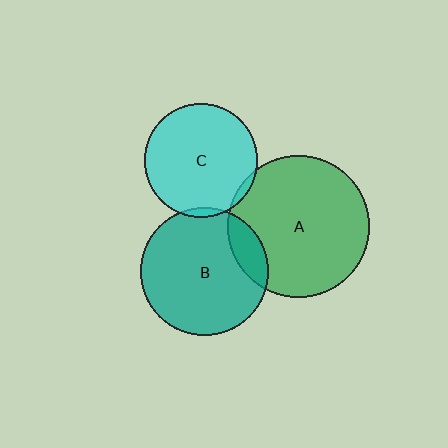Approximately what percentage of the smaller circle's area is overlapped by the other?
Approximately 5%.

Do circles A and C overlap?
Yes.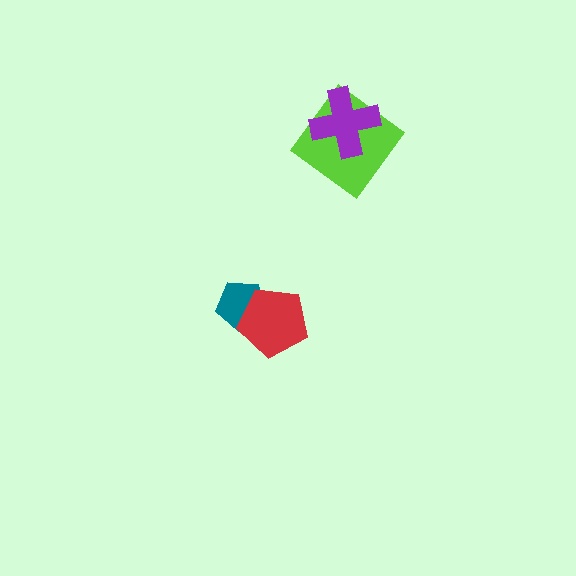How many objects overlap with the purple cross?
1 object overlaps with the purple cross.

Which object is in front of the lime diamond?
The purple cross is in front of the lime diamond.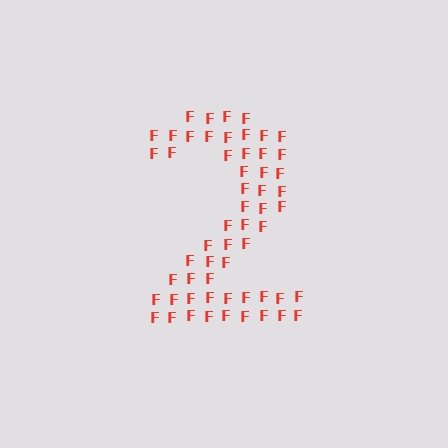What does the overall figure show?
The overall figure shows the digit 2.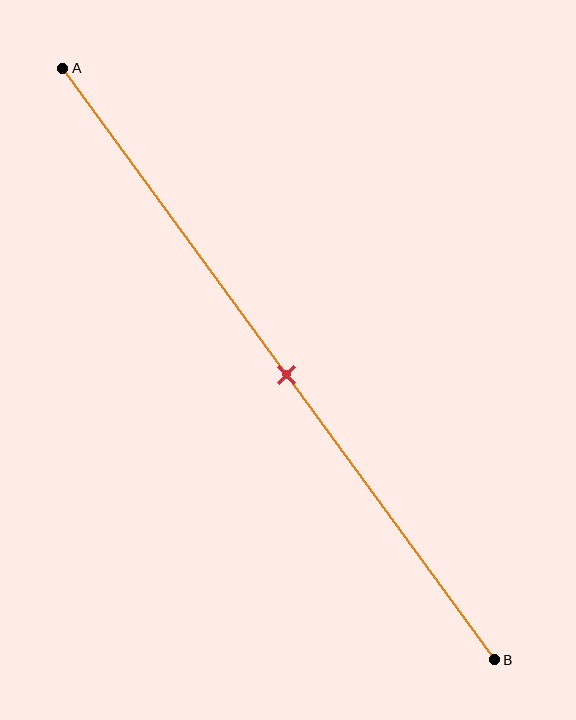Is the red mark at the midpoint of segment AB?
Yes, the mark is approximately at the midpoint.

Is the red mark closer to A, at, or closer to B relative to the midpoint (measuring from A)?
The red mark is approximately at the midpoint of segment AB.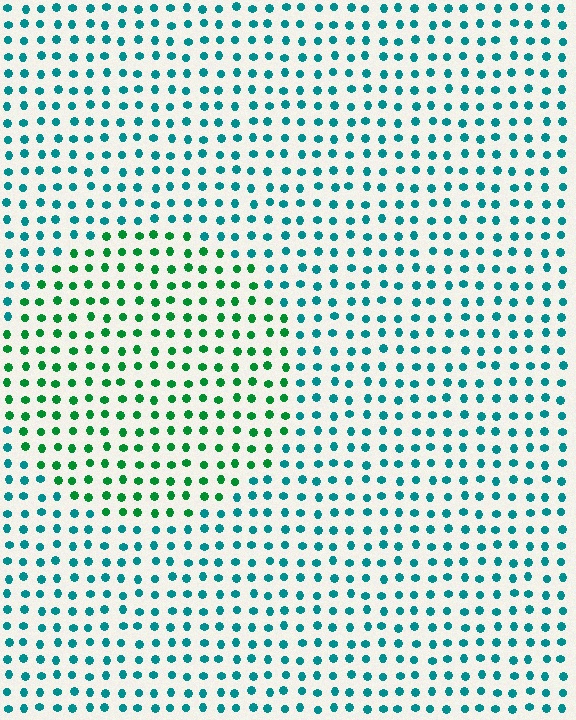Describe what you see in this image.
The image is filled with small teal elements in a uniform arrangement. A circle-shaped region is visible where the elements are tinted to a slightly different hue, forming a subtle color boundary.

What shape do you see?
I see a circle.